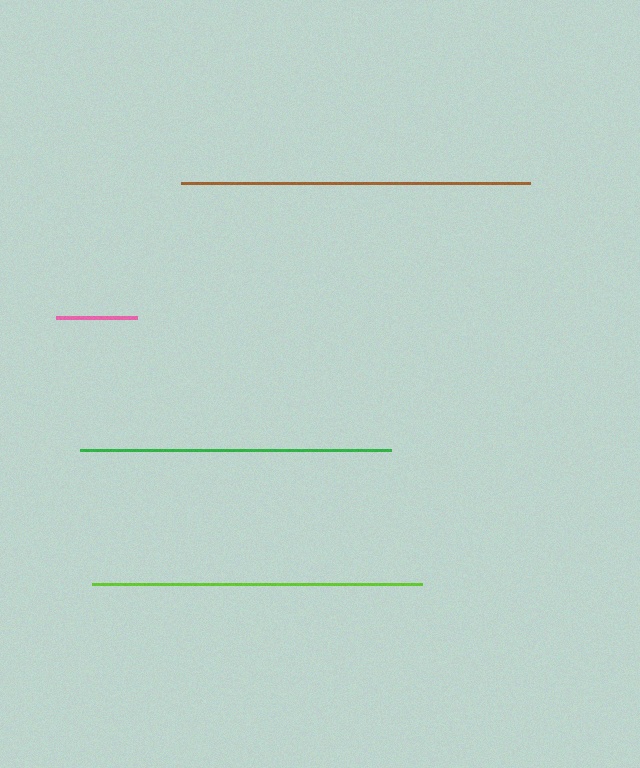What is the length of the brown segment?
The brown segment is approximately 350 pixels long.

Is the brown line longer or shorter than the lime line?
The brown line is longer than the lime line.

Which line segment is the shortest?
The pink line is the shortest at approximately 81 pixels.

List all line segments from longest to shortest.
From longest to shortest: brown, lime, green, pink.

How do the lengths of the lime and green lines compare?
The lime and green lines are approximately the same length.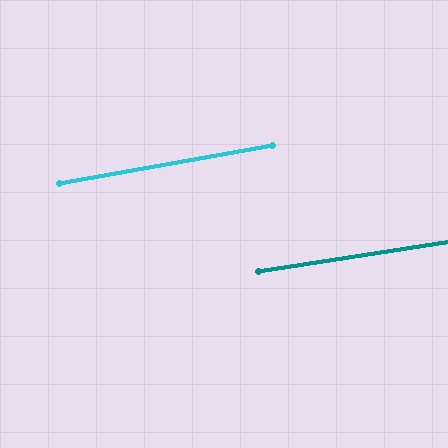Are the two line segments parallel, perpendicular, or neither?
Parallel — their directions differ by only 1.3°.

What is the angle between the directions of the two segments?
Approximately 1 degree.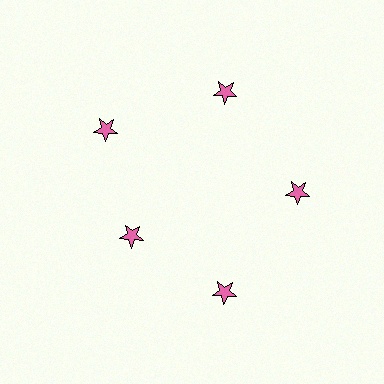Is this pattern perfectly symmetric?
No. The 5 pink stars are arranged in a ring, but one element near the 8 o'clock position is pulled inward toward the center, breaking the 5-fold rotational symmetry.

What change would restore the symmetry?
The symmetry would be restored by moving it outward, back onto the ring so that all 5 stars sit at equal angles and equal distance from the center.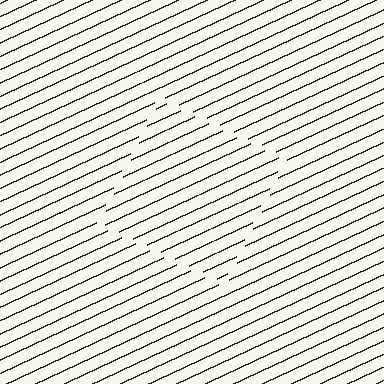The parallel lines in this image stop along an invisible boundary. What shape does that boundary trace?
An illusory square. The interior of the shape contains the same grating, shifted by half a period — the contour is defined by the phase discontinuity where line-ends from the inner and outer gratings abut.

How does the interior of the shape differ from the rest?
The interior of the shape contains the same grating, shifted by half a period — the contour is defined by the phase discontinuity where line-ends from the inner and outer gratings abut.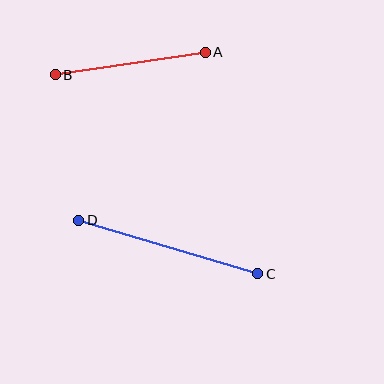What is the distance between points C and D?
The distance is approximately 187 pixels.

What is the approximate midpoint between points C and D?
The midpoint is at approximately (168, 247) pixels.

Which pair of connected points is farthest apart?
Points C and D are farthest apart.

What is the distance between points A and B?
The distance is approximately 152 pixels.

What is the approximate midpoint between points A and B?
The midpoint is at approximately (130, 63) pixels.